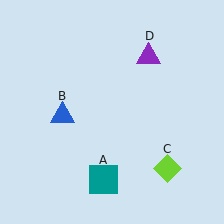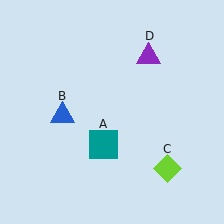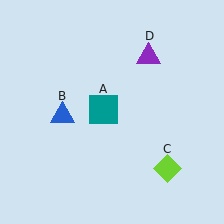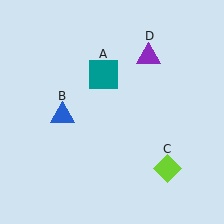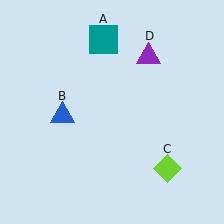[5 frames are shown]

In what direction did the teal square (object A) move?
The teal square (object A) moved up.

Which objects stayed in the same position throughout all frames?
Blue triangle (object B) and lime diamond (object C) and purple triangle (object D) remained stationary.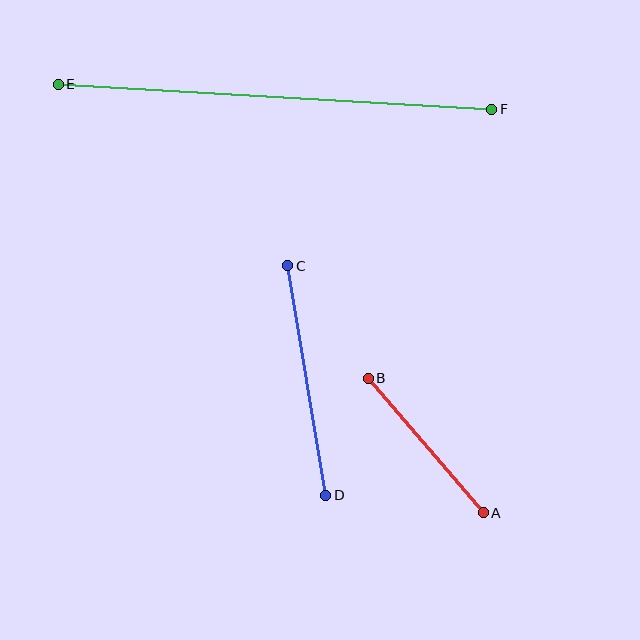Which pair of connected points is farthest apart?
Points E and F are farthest apart.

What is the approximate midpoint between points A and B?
The midpoint is at approximately (426, 446) pixels.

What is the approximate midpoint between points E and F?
The midpoint is at approximately (275, 97) pixels.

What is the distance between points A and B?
The distance is approximately 177 pixels.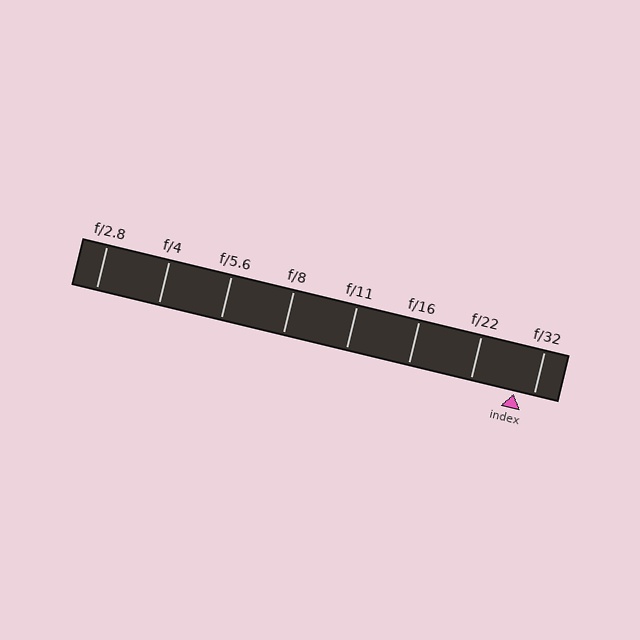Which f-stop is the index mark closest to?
The index mark is closest to f/32.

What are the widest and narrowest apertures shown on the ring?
The widest aperture shown is f/2.8 and the narrowest is f/32.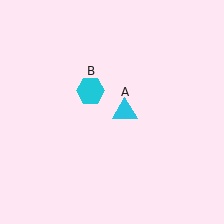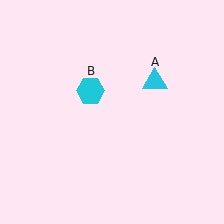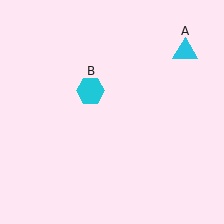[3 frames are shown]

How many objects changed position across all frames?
1 object changed position: cyan triangle (object A).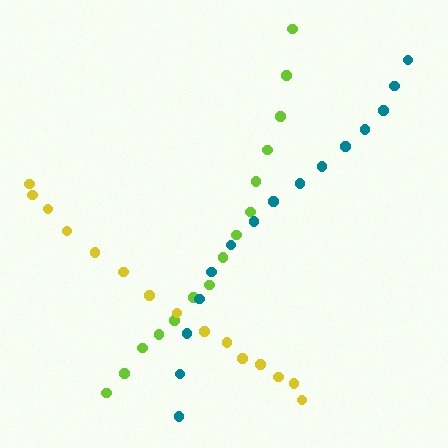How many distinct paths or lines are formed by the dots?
There are 3 distinct paths.